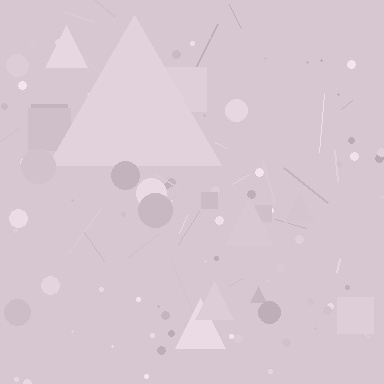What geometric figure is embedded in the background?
A triangle is embedded in the background.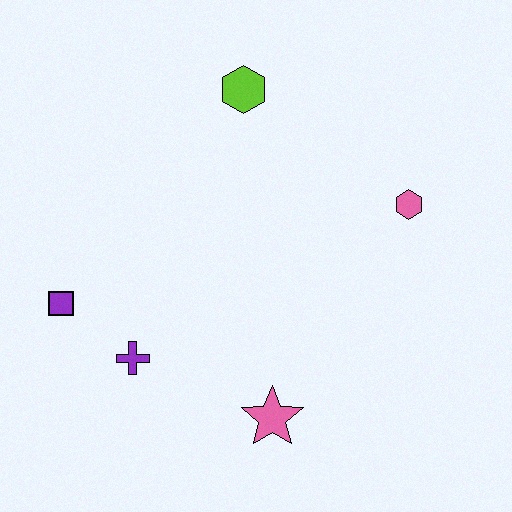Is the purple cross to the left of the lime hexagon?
Yes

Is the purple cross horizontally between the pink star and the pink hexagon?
No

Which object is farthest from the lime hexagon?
The pink star is farthest from the lime hexagon.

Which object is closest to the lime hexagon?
The pink hexagon is closest to the lime hexagon.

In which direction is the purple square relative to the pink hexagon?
The purple square is to the left of the pink hexagon.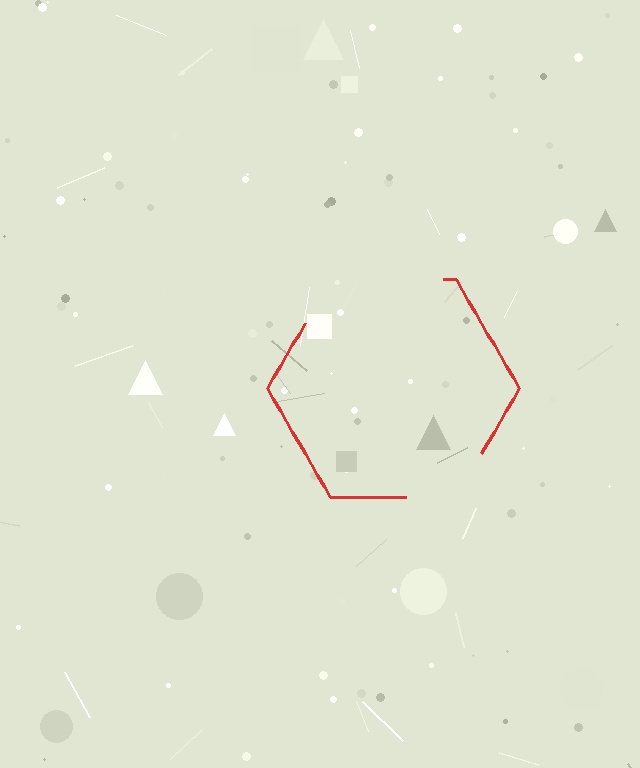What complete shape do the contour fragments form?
The contour fragments form a hexagon.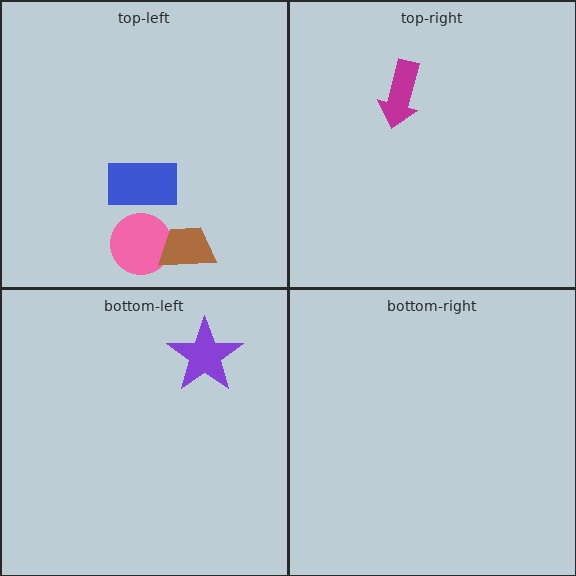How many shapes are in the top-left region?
3.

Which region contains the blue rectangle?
The top-left region.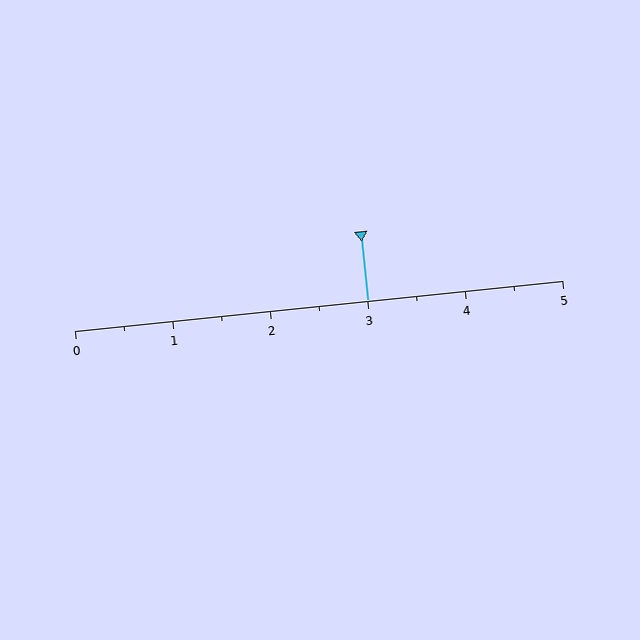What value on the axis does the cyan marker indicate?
The marker indicates approximately 3.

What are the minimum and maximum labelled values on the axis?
The axis runs from 0 to 5.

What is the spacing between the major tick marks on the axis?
The major ticks are spaced 1 apart.